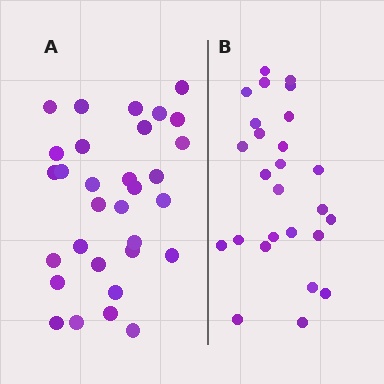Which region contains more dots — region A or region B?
Region A (the left region) has more dots.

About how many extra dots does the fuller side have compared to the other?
Region A has about 5 more dots than region B.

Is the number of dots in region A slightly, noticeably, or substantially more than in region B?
Region A has only slightly more — the two regions are fairly close. The ratio is roughly 1.2 to 1.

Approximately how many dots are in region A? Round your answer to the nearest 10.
About 30 dots. (The exact count is 31, which rounds to 30.)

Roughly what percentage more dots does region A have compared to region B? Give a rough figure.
About 20% more.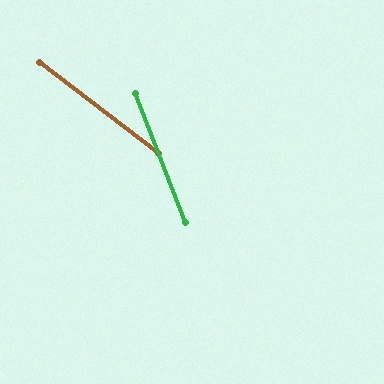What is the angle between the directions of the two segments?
Approximately 31 degrees.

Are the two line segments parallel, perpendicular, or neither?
Neither parallel nor perpendicular — they differ by about 31°.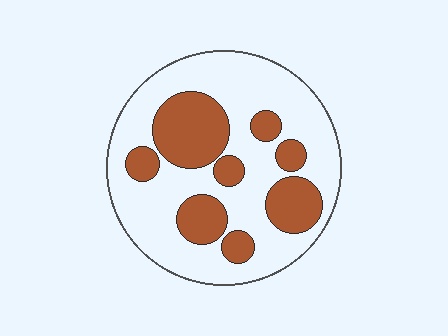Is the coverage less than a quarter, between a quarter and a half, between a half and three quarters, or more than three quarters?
Between a quarter and a half.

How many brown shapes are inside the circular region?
8.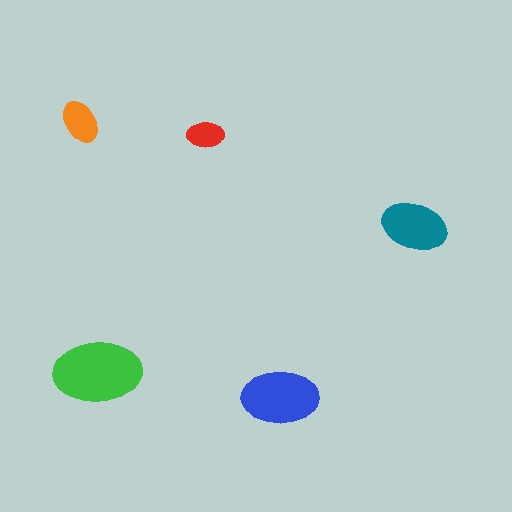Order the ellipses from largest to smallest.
the green one, the blue one, the teal one, the orange one, the red one.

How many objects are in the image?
There are 5 objects in the image.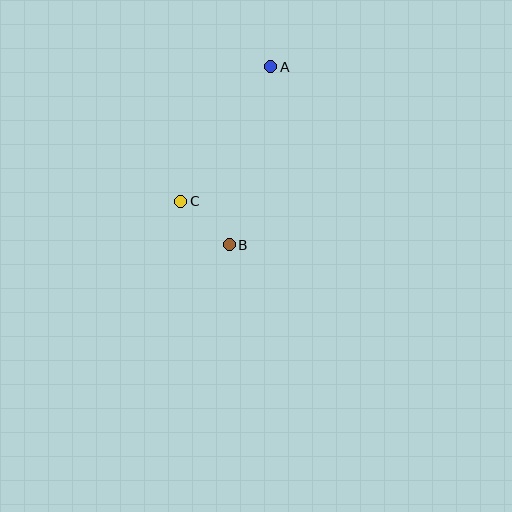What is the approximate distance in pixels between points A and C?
The distance between A and C is approximately 162 pixels.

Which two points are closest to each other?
Points B and C are closest to each other.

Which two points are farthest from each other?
Points A and B are farthest from each other.